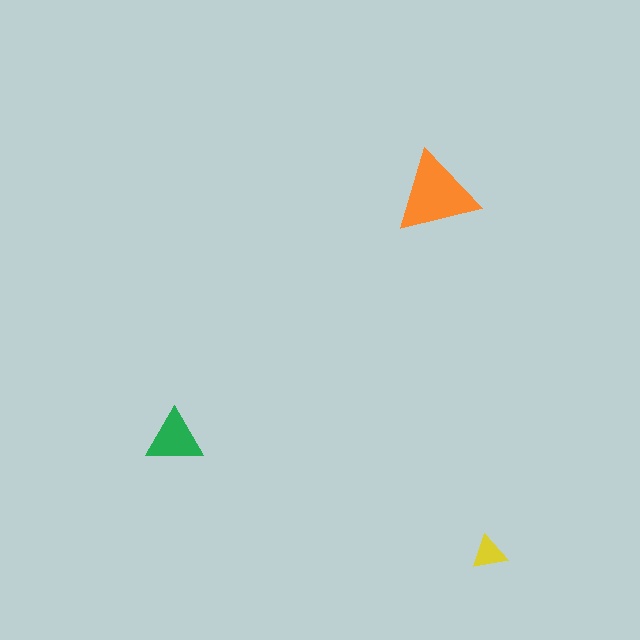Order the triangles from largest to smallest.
the orange one, the green one, the yellow one.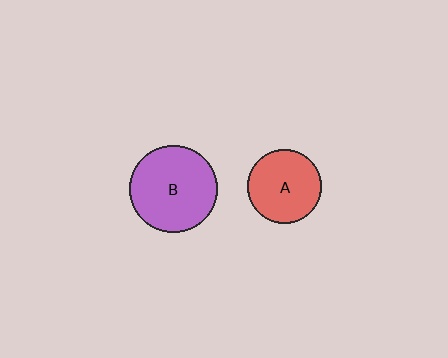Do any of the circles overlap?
No, none of the circles overlap.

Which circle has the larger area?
Circle B (purple).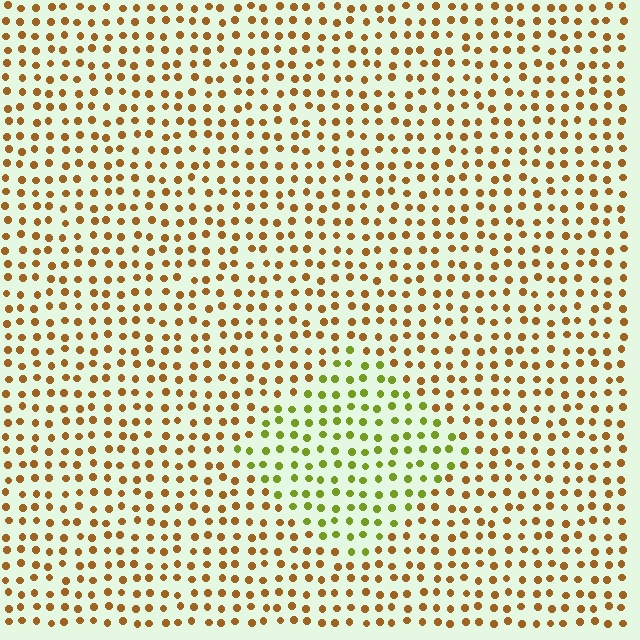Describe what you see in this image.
The image is filled with small brown elements in a uniform arrangement. A diamond-shaped region is visible where the elements are tinted to a slightly different hue, forming a subtle color boundary.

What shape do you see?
I see a diamond.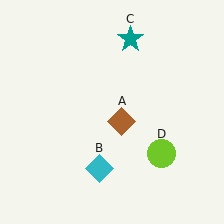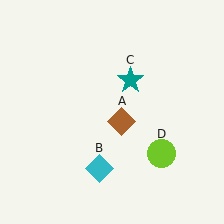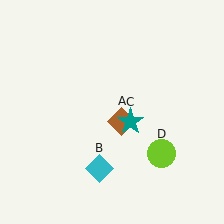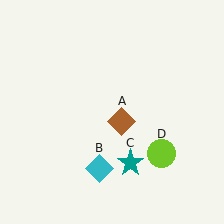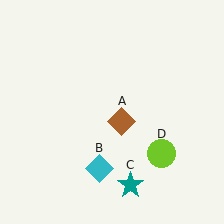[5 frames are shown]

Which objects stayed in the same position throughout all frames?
Brown diamond (object A) and cyan diamond (object B) and lime circle (object D) remained stationary.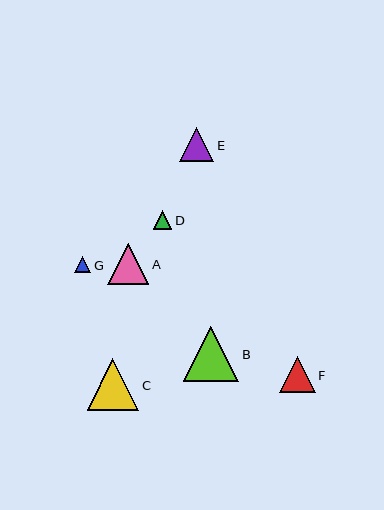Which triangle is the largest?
Triangle B is the largest with a size of approximately 56 pixels.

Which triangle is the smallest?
Triangle G is the smallest with a size of approximately 16 pixels.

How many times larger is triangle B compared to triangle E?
Triangle B is approximately 1.6 times the size of triangle E.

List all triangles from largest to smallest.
From largest to smallest: B, C, A, F, E, D, G.